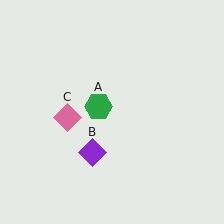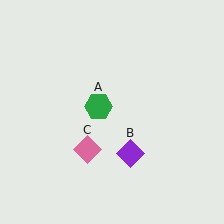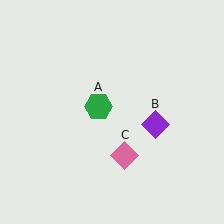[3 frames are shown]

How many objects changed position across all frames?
2 objects changed position: purple diamond (object B), pink diamond (object C).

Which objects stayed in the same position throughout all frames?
Green hexagon (object A) remained stationary.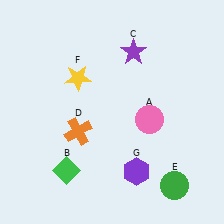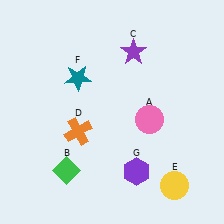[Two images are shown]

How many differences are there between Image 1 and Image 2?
There are 2 differences between the two images.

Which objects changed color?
E changed from green to yellow. F changed from yellow to teal.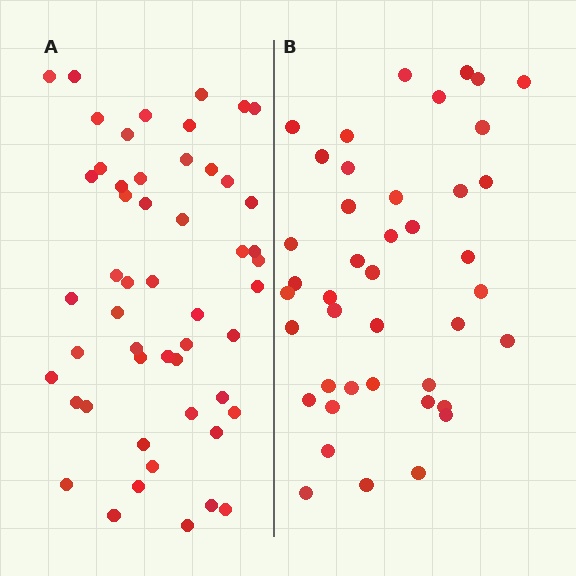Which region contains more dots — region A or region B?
Region A (the left region) has more dots.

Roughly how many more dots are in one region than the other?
Region A has roughly 10 or so more dots than region B.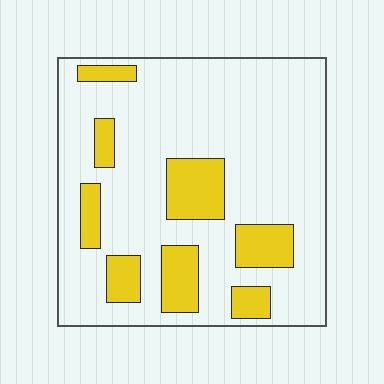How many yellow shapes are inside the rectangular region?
8.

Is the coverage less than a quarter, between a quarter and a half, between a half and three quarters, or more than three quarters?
Less than a quarter.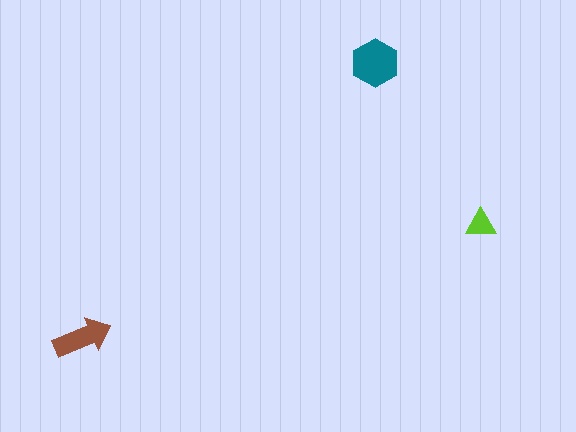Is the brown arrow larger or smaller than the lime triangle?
Larger.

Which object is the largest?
The teal hexagon.